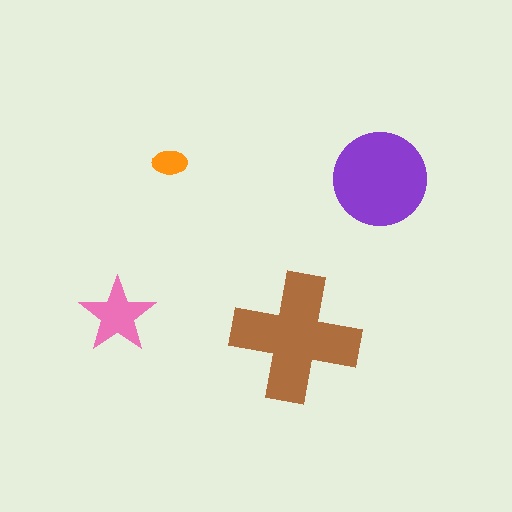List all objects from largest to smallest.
The brown cross, the purple circle, the pink star, the orange ellipse.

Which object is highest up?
The orange ellipse is topmost.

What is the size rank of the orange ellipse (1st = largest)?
4th.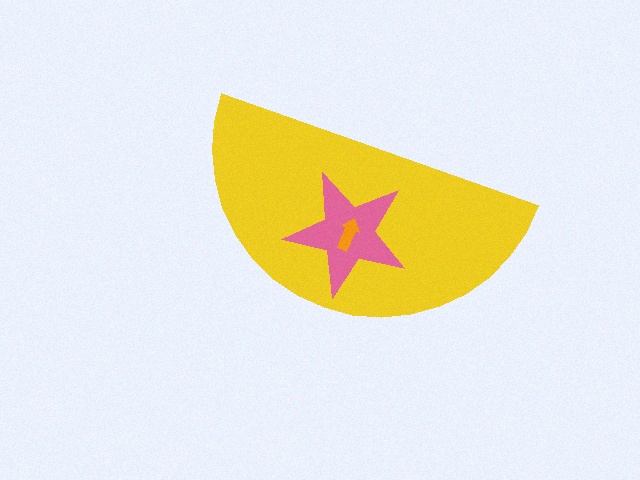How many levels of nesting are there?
3.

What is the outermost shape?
The yellow semicircle.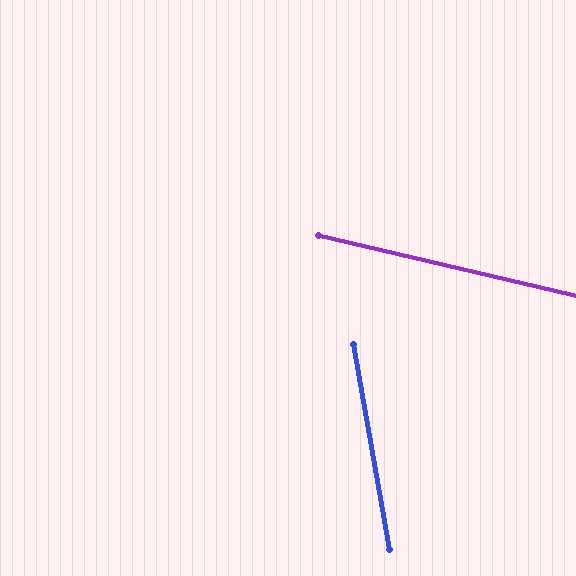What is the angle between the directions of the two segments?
Approximately 67 degrees.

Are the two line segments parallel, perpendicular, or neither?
Neither parallel nor perpendicular — they differ by about 67°.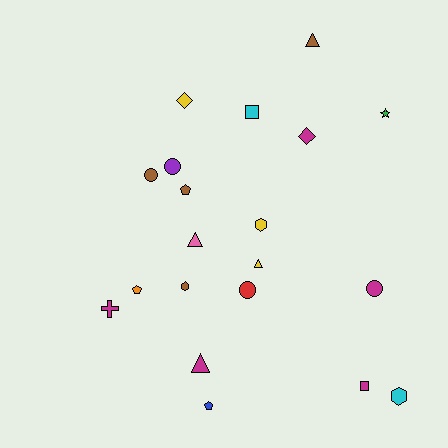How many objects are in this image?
There are 20 objects.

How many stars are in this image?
There is 1 star.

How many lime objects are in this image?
There are no lime objects.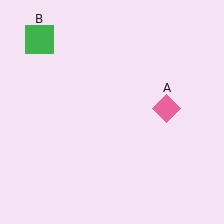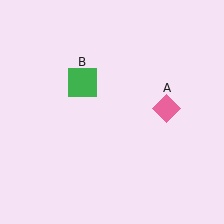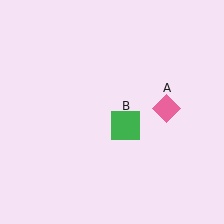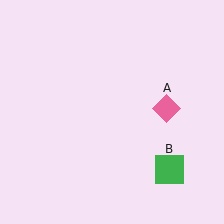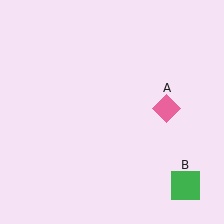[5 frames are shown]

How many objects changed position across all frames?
1 object changed position: green square (object B).